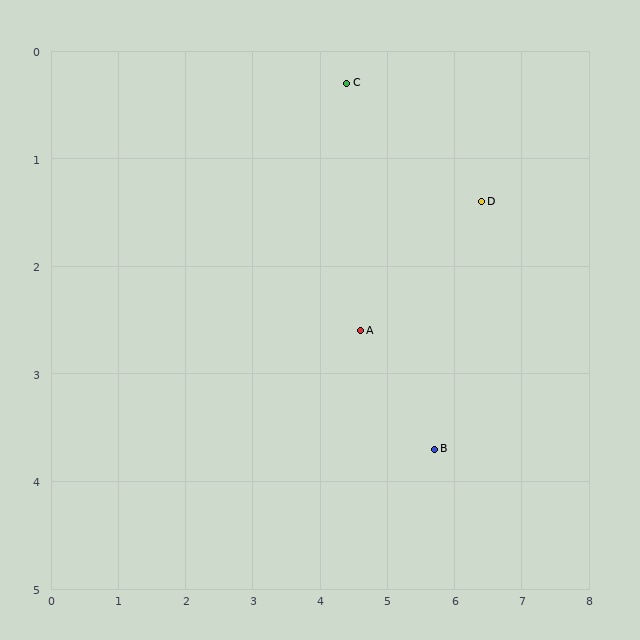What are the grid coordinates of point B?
Point B is at approximately (5.7, 3.7).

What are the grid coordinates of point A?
Point A is at approximately (4.6, 2.6).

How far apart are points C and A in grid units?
Points C and A are about 2.3 grid units apart.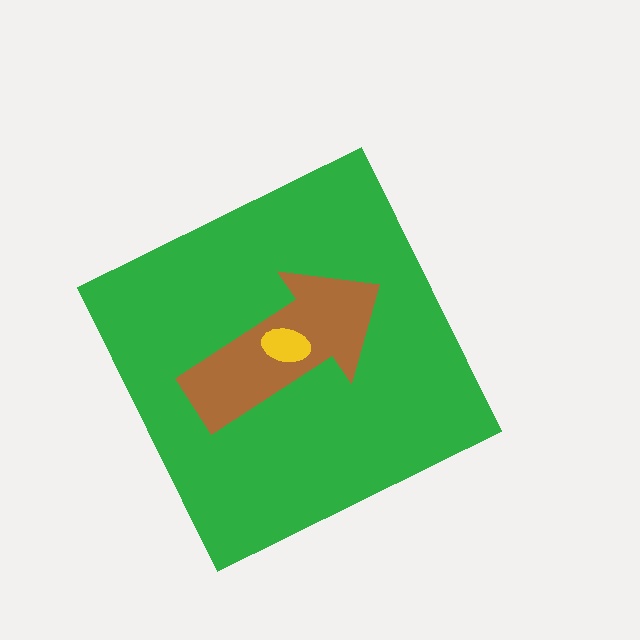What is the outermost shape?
The green diamond.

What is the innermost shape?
The yellow ellipse.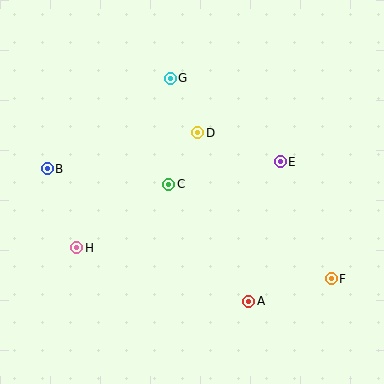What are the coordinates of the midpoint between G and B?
The midpoint between G and B is at (109, 123).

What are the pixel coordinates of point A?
Point A is at (249, 301).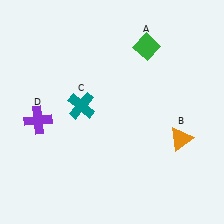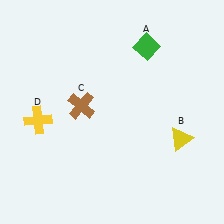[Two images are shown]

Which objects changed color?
B changed from orange to yellow. C changed from teal to brown. D changed from purple to yellow.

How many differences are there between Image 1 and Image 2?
There are 3 differences between the two images.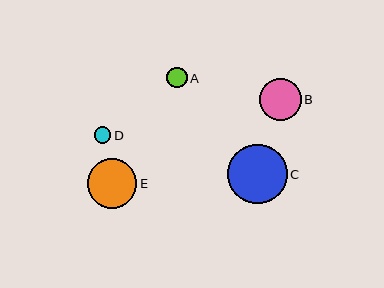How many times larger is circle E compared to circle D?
Circle E is approximately 3.0 times the size of circle D.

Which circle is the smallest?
Circle D is the smallest with a size of approximately 17 pixels.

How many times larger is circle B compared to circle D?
Circle B is approximately 2.5 times the size of circle D.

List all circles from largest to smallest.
From largest to smallest: C, E, B, A, D.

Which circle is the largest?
Circle C is the largest with a size of approximately 59 pixels.